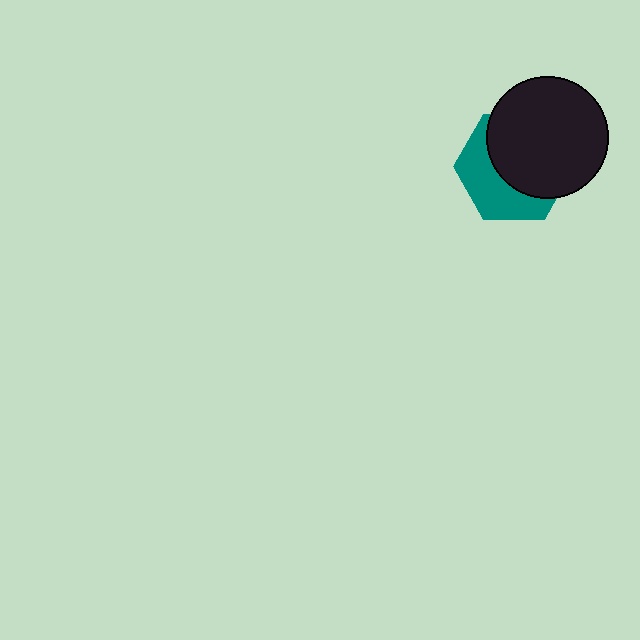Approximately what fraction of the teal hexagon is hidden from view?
Roughly 58% of the teal hexagon is hidden behind the black circle.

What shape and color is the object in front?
The object in front is a black circle.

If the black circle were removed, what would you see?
You would see the complete teal hexagon.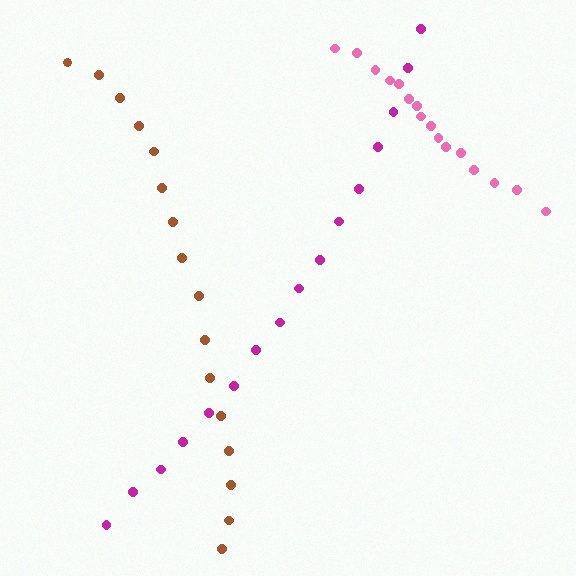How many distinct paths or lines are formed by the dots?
There are 3 distinct paths.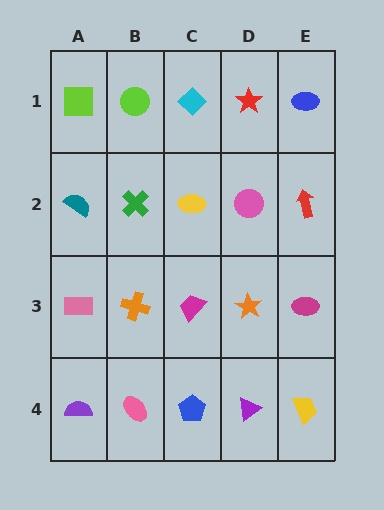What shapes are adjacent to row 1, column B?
A green cross (row 2, column B), a lime square (row 1, column A), a cyan diamond (row 1, column C).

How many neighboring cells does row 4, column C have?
3.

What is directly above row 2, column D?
A red star.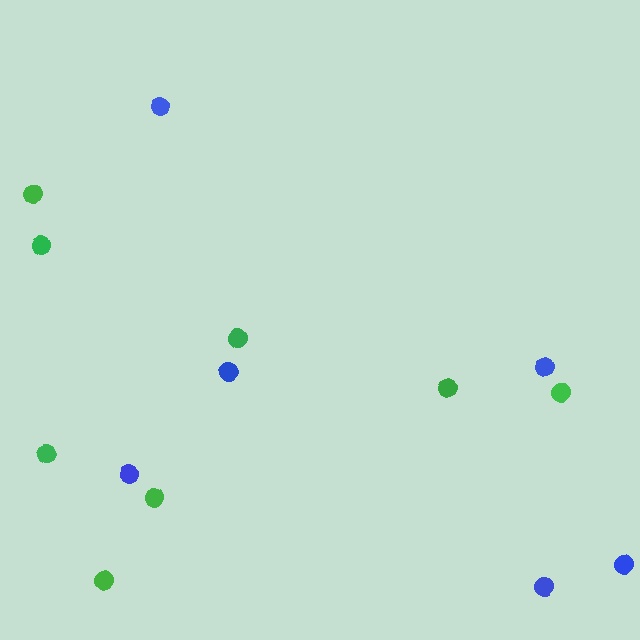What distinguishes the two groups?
There are 2 groups: one group of blue circles (6) and one group of green circles (8).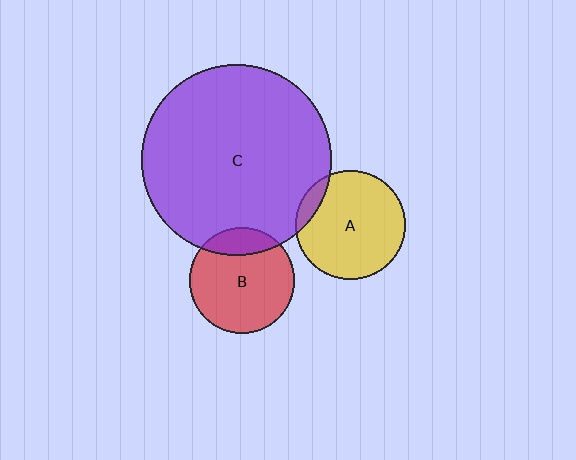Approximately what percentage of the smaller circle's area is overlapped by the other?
Approximately 10%.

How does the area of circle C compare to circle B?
Approximately 3.3 times.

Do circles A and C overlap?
Yes.